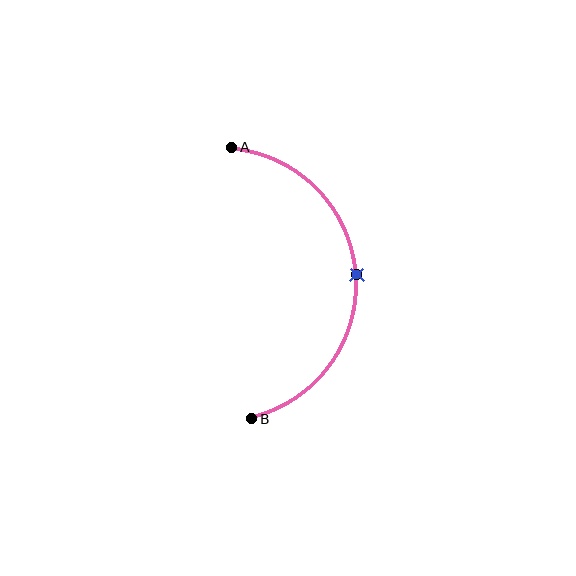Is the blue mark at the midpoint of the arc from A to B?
Yes. The blue mark lies on the arc at equal arc-length from both A and B — it is the arc midpoint.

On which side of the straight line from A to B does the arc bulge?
The arc bulges to the right of the straight line connecting A and B.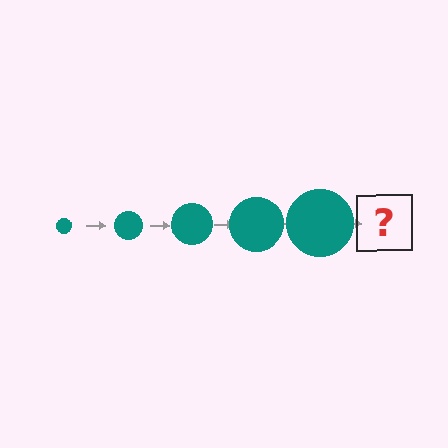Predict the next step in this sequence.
The next step is a teal circle, larger than the previous one.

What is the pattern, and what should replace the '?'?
The pattern is that the circle gets progressively larger each step. The '?' should be a teal circle, larger than the previous one.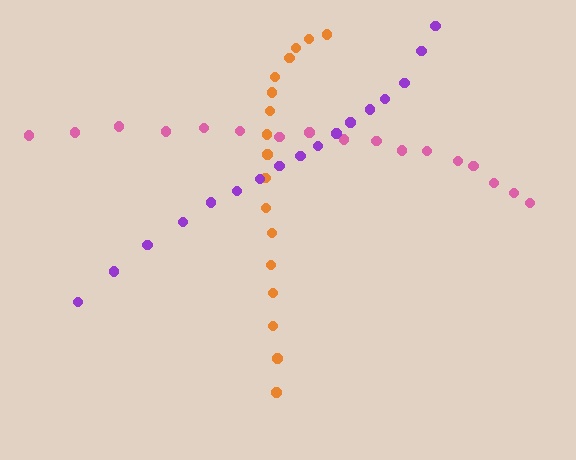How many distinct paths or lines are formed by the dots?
There are 3 distinct paths.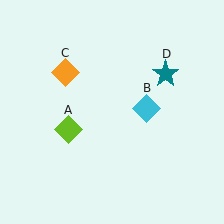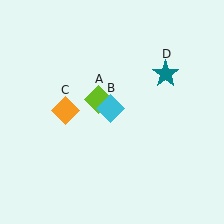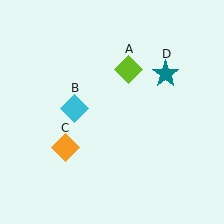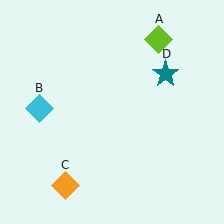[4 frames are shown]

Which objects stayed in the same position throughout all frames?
Teal star (object D) remained stationary.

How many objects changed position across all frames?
3 objects changed position: lime diamond (object A), cyan diamond (object B), orange diamond (object C).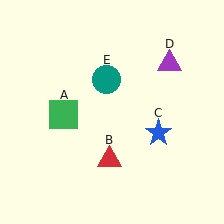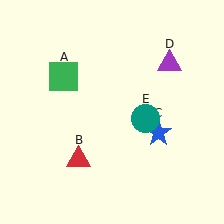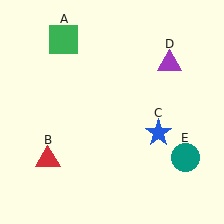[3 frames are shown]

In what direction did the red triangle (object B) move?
The red triangle (object B) moved left.